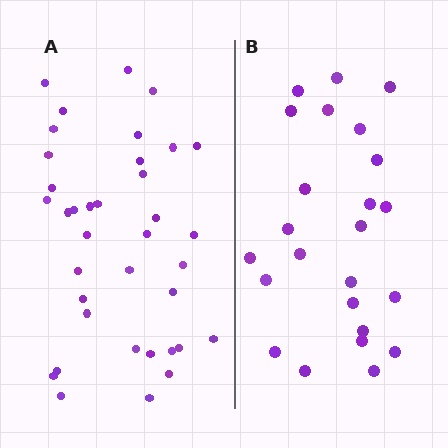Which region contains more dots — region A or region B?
Region A (the left region) has more dots.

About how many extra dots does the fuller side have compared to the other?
Region A has approximately 15 more dots than region B.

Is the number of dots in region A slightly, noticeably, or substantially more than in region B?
Region A has substantially more. The ratio is roughly 1.5 to 1.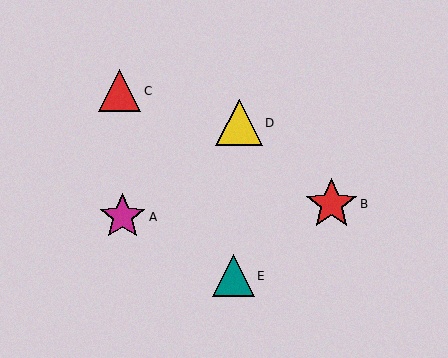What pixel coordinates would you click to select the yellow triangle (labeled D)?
Click at (239, 123) to select the yellow triangle D.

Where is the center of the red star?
The center of the red star is at (331, 204).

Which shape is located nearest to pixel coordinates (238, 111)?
The yellow triangle (labeled D) at (239, 123) is nearest to that location.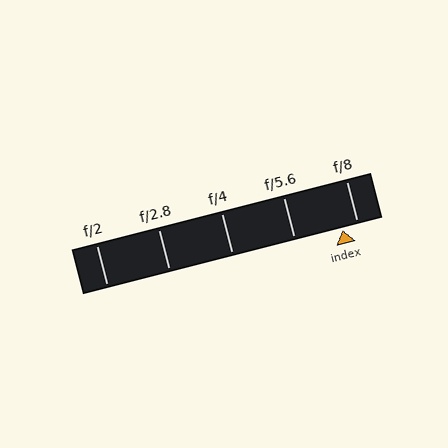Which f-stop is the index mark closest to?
The index mark is closest to f/8.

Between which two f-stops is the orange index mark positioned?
The index mark is between f/5.6 and f/8.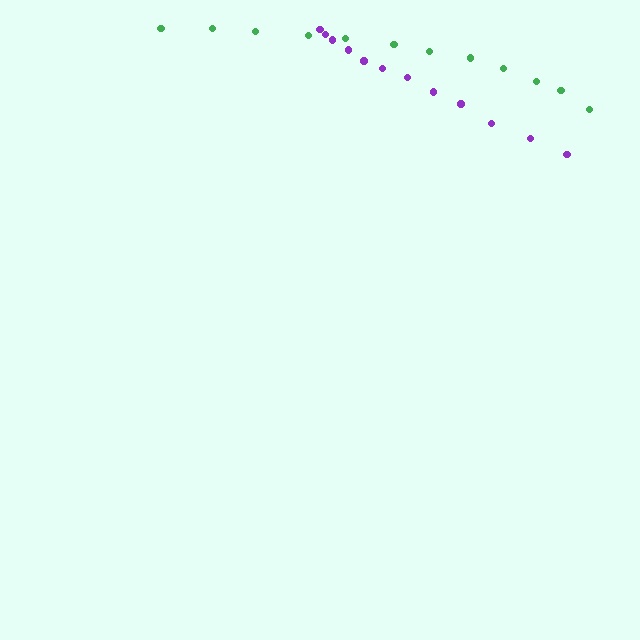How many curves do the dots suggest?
There are 2 distinct paths.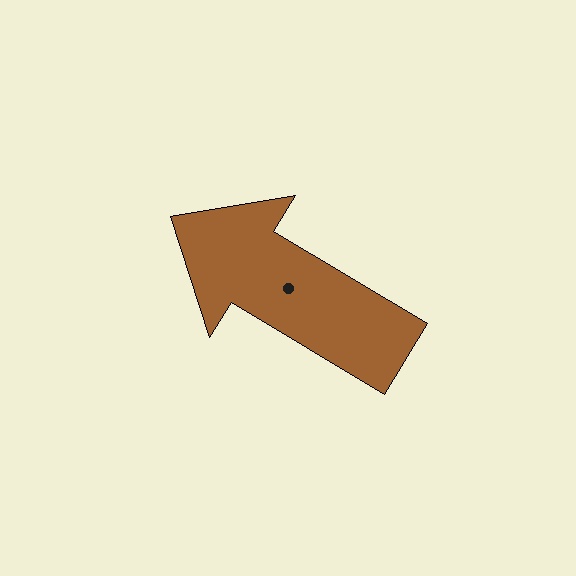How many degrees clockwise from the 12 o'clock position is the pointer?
Approximately 301 degrees.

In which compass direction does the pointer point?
Northwest.